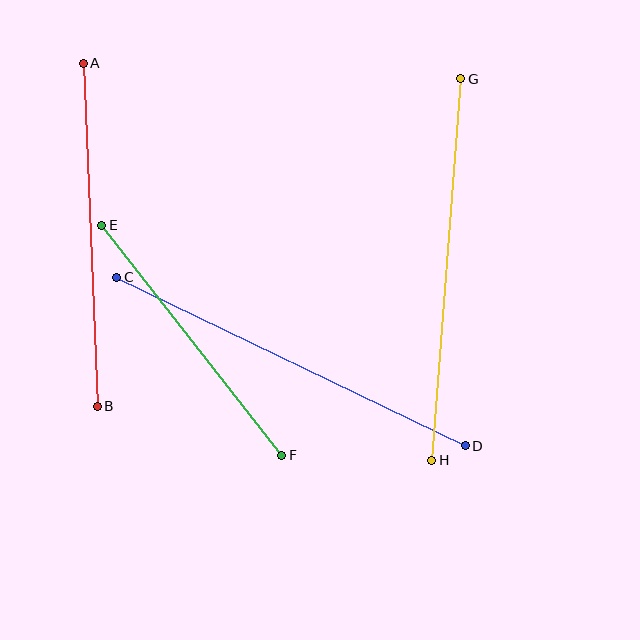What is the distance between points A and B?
The distance is approximately 343 pixels.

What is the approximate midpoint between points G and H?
The midpoint is at approximately (446, 269) pixels.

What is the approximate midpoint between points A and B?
The midpoint is at approximately (90, 235) pixels.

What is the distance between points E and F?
The distance is approximately 292 pixels.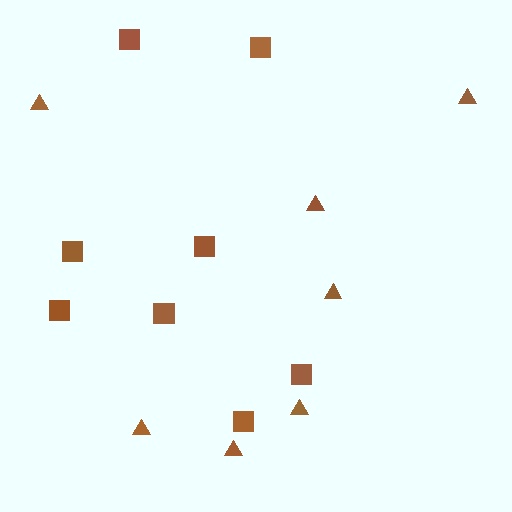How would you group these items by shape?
There are 2 groups: one group of triangles (7) and one group of squares (8).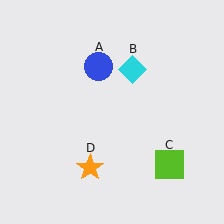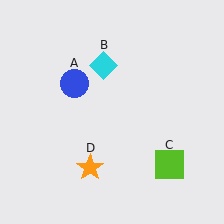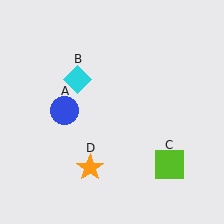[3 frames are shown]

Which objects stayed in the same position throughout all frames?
Lime square (object C) and orange star (object D) remained stationary.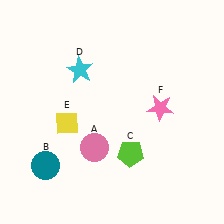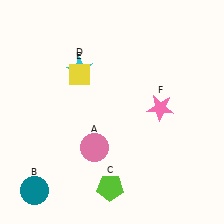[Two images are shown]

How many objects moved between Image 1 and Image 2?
3 objects moved between the two images.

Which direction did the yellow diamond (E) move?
The yellow diamond (E) moved up.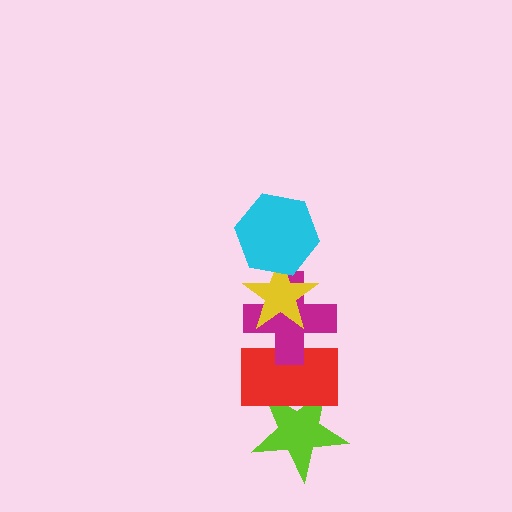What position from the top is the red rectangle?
The red rectangle is 4th from the top.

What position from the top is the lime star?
The lime star is 5th from the top.